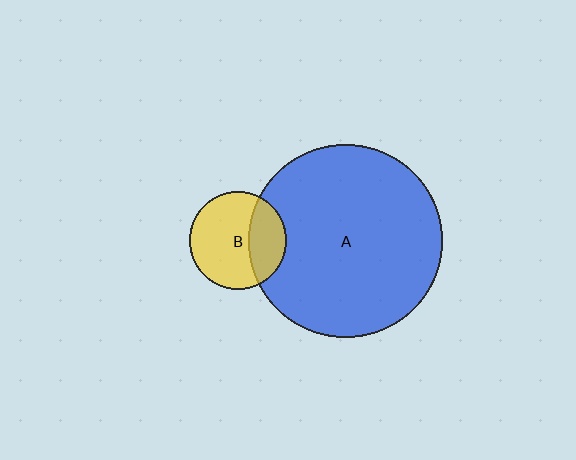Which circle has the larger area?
Circle A (blue).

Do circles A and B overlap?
Yes.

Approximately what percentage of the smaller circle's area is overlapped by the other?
Approximately 30%.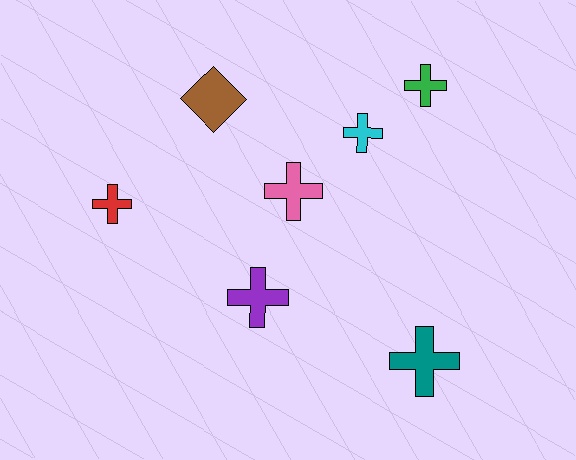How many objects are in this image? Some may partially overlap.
There are 7 objects.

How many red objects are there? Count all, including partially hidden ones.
There is 1 red object.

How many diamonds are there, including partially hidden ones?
There is 1 diamond.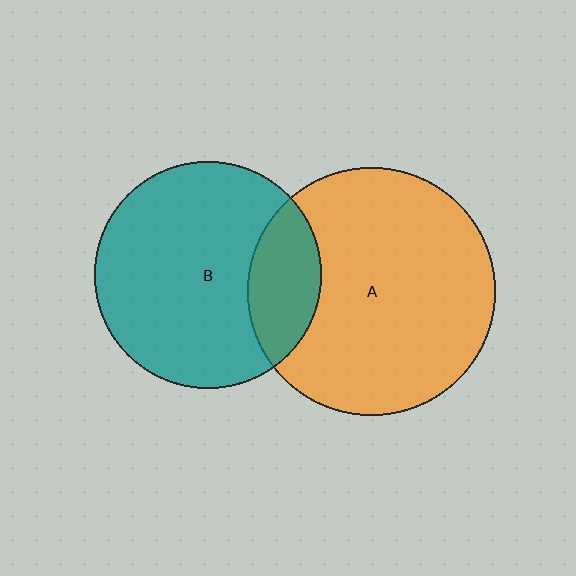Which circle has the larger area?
Circle A (orange).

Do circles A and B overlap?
Yes.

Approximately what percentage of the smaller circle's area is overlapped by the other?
Approximately 20%.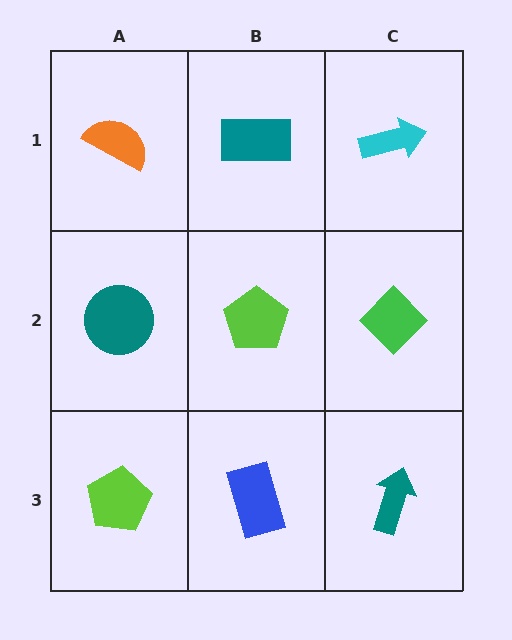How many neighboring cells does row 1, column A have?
2.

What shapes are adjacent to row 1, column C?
A green diamond (row 2, column C), a teal rectangle (row 1, column B).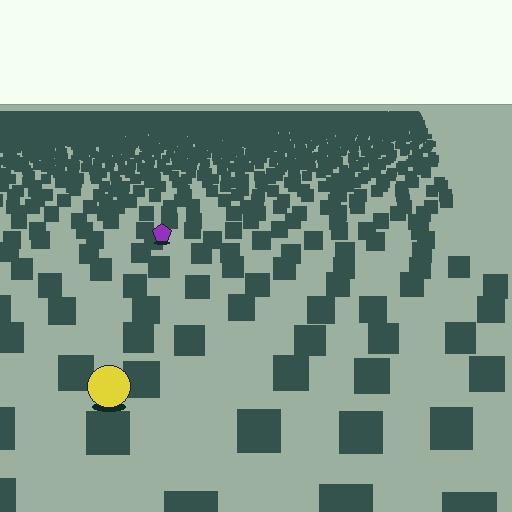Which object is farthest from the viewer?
The purple pentagon is farthest from the viewer. It appears smaller and the ground texture around it is denser.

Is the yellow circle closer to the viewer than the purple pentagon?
Yes. The yellow circle is closer — you can tell from the texture gradient: the ground texture is coarser near it.